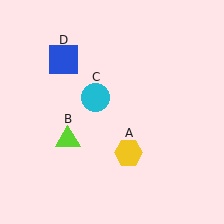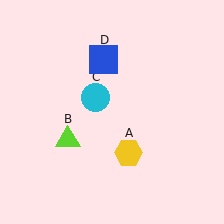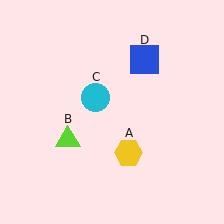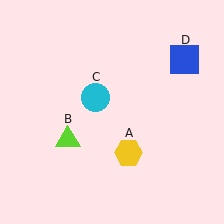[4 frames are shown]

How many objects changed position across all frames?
1 object changed position: blue square (object D).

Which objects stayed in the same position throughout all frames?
Yellow hexagon (object A) and lime triangle (object B) and cyan circle (object C) remained stationary.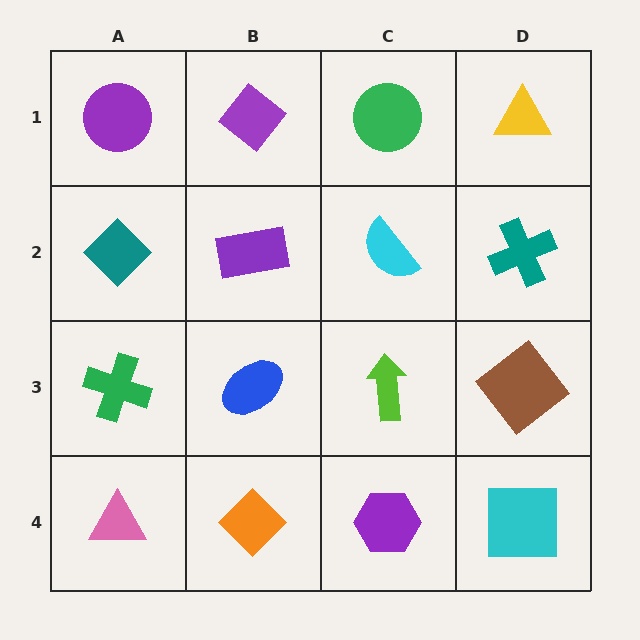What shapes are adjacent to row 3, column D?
A teal cross (row 2, column D), a cyan square (row 4, column D), a lime arrow (row 3, column C).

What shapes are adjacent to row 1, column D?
A teal cross (row 2, column D), a green circle (row 1, column C).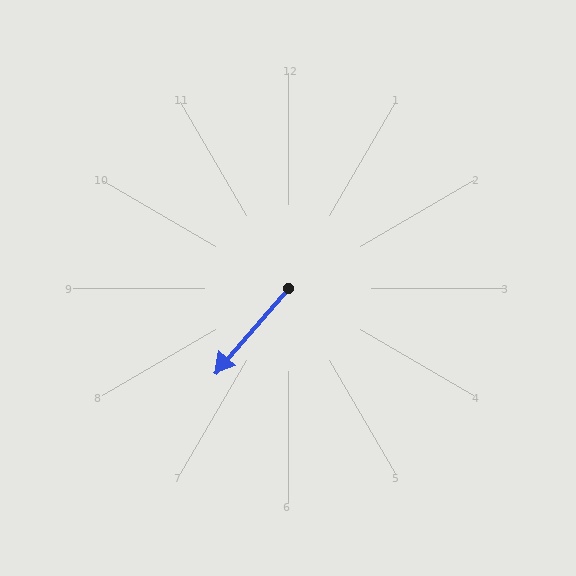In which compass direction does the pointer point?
Southwest.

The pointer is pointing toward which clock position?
Roughly 7 o'clock.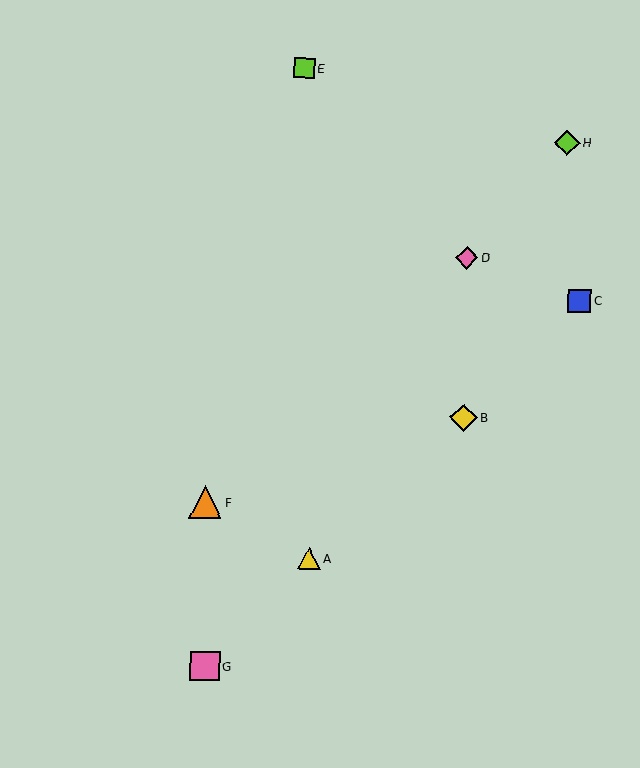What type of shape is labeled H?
Shape H is a lime diamond.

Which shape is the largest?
The orange triangle (labeled F) is the largest.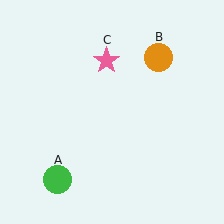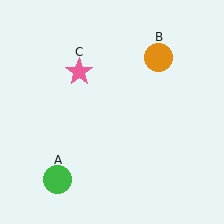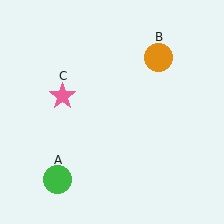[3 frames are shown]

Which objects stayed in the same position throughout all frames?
Green circle (object A) and orange circle (object B) remained stationary.